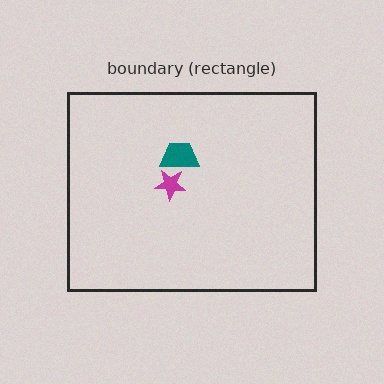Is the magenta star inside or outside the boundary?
Inside.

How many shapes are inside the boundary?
2 inside, 0 outside.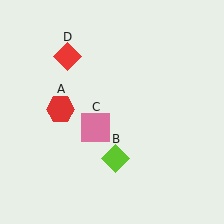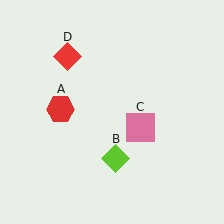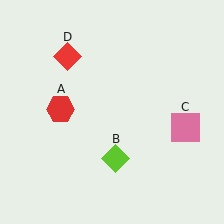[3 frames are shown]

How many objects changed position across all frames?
1 object changed position: pink square (object C).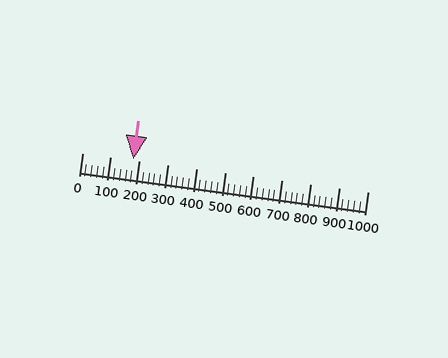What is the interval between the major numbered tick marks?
The major tick marks are spaced 100 units apart.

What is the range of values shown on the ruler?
The ruler shows values from 0 to 1000.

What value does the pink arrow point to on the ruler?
The pink arrow points to approximately 179.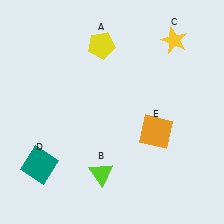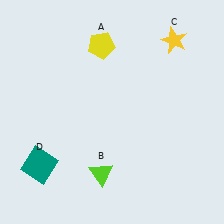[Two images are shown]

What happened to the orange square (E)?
The orange square (E) was removed in Image 2. It was in the bottom-right area of Image 1.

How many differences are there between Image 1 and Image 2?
There is 1 difference between the two images.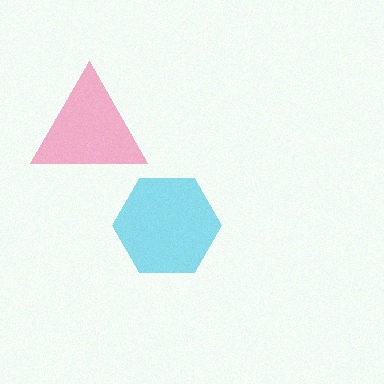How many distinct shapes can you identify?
There are 2 distinct shapes: a pink triangle, a cyan hexagon.